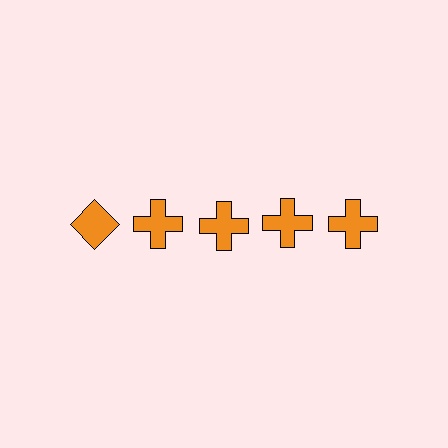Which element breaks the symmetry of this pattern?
The orange diamond in the top row, leftmost column breaks the symmetry. All other shapes are orange crosses.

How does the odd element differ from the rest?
It has a different shape: diamond instead of cross.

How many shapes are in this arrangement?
There are 5 shapes arranged in a grid pattern.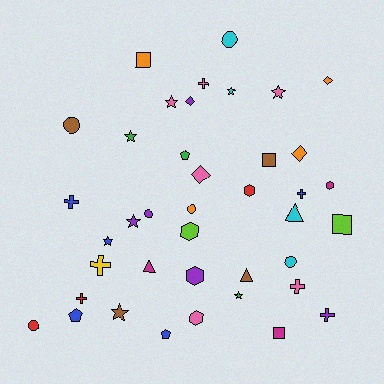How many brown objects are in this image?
There are 4 brown objects.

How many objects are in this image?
There are 40 objects.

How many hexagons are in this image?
There are 5 hexagons.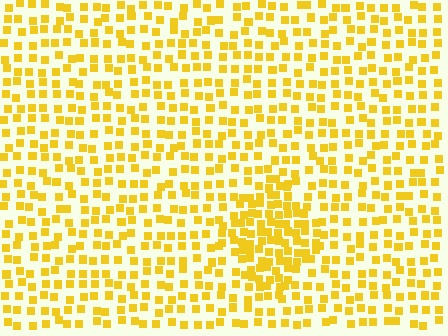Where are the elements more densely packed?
The elements are more densely packed inside the diamond boundary.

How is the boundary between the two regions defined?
The boundary is defined by a change in element density (approximately 1.9x ratio). All elements are the same color, size, and shape.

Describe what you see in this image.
The image contains small yellow elements arranged at two different densities. A diamond-shaped region is visible where the elements are more densely packed than the surrounding area.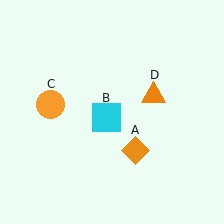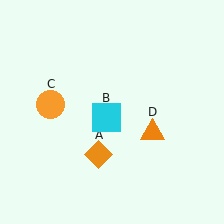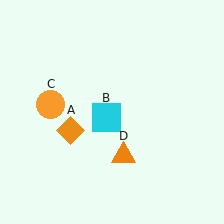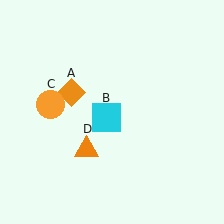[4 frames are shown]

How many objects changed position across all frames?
2 objects changed position: orange diamond (object A), orange triangle (object D).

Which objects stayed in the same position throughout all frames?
Cyan square (object B) and orange circle (object C) remained stationary.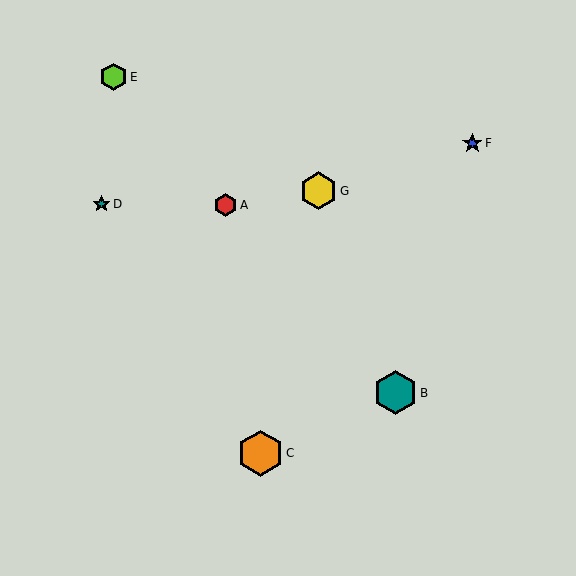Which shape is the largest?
The orange hexagon (labeled C) is the largest.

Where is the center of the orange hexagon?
The center of the orange hexagon is at (260, 453).